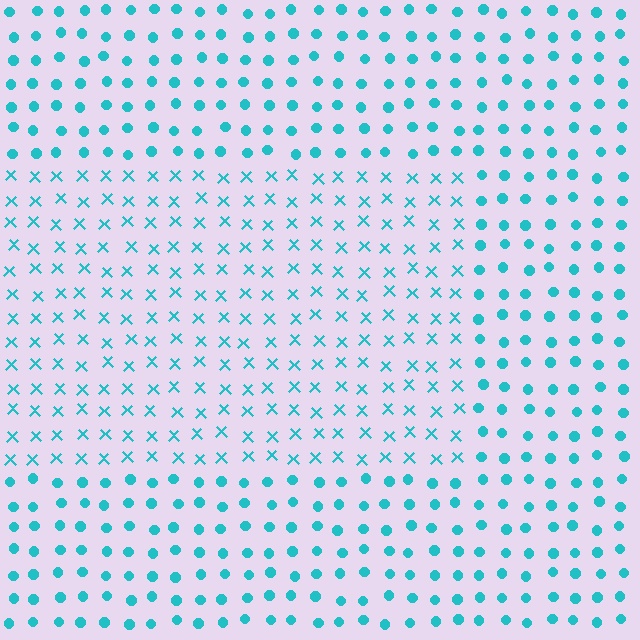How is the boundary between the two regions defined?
The boundary is defined by a change in element shape: X marks inside vs. circles outside. All elements share the same color and spacing.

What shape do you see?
I see a rectangle.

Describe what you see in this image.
The image is filled with small cyan elements arranged in a uniform grid. A rectangle-shaped region contains X marks, while the surrounding area contains circles. The boundary is defined purely by the change in element shape.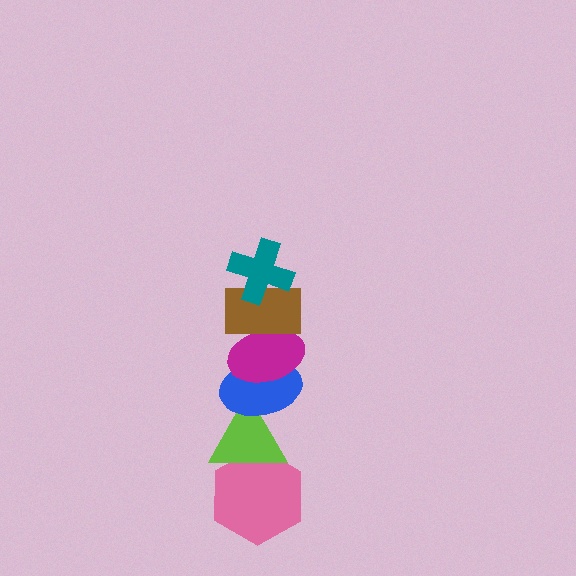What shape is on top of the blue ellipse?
The magenta ellipse is on top of the blue ellipse.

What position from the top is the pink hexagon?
The pink hexagon is 6th from the top.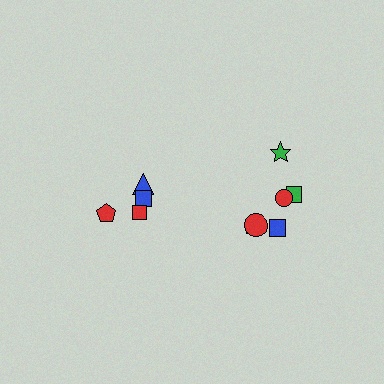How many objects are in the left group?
There are 4 objects.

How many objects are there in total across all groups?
There are 10 objects.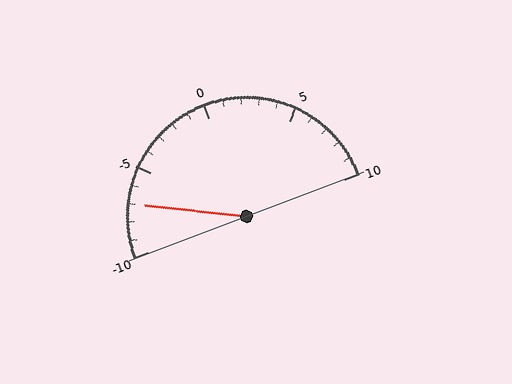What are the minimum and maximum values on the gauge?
The gauge ranges from -10 to 10.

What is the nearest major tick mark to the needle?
The nearest major tick mark is -5.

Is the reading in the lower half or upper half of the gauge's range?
The reading is in the lower half of the range (-10 to 10).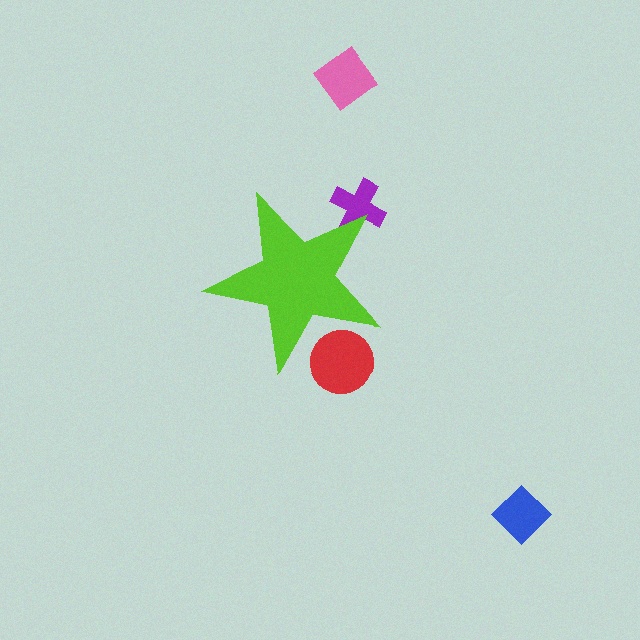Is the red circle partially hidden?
Yes, the red circle is partially hidden behind the lime star.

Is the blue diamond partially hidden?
No, the blue diamond is fully visible.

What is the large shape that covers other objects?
A lime star.